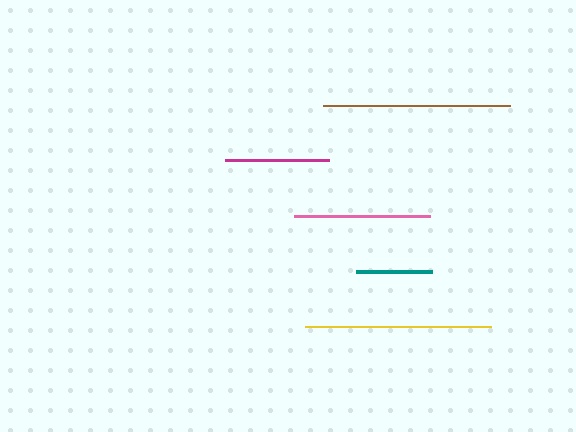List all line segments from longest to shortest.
From longest to shortest: brown, yellow, pink, magenta, teal.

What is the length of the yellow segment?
The yellow segment is approximately 187 pixels long.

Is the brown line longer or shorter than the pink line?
The brown line is longer than the pink line.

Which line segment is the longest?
The brown line is the longest at approximately 188 pixels.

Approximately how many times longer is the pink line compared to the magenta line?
The pink line is approximately 1.3 times the length of the magenta line.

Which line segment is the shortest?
The teal line is the shortest at approximately 76 pixels.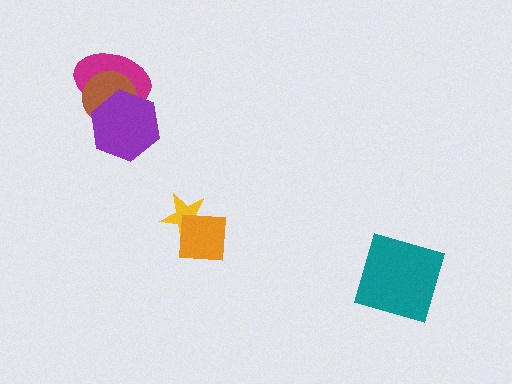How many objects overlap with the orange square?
1 object overlaps with the orange square.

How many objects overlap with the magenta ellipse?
2 objects overlap with the magenta ellipse.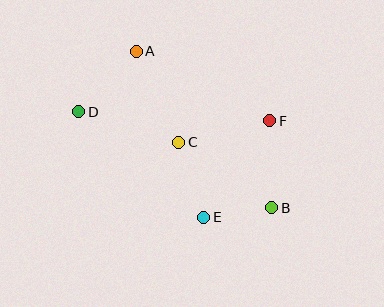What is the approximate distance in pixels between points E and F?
The distance between E and F is approximately 117 pixels.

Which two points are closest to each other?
Points B and E are closest to each other.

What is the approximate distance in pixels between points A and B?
The distance between A and B is approximately 207 pixels.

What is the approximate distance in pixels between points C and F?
The distance between C and F is approximately 93 pixels.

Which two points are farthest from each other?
Points B and D are farthest from each other.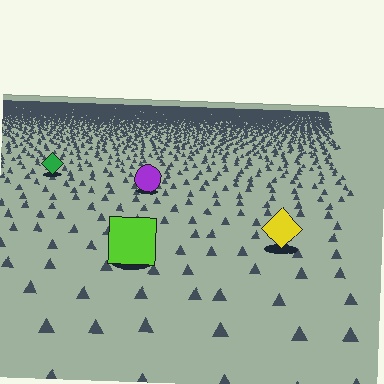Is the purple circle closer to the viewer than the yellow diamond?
No. The yellow diamond is closer — you can tell from the texture gradient: the ground texture is coarser near it.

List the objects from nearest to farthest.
From nearest to farthest: the lime square, the yellow diamond, the purple circle, the green diamond.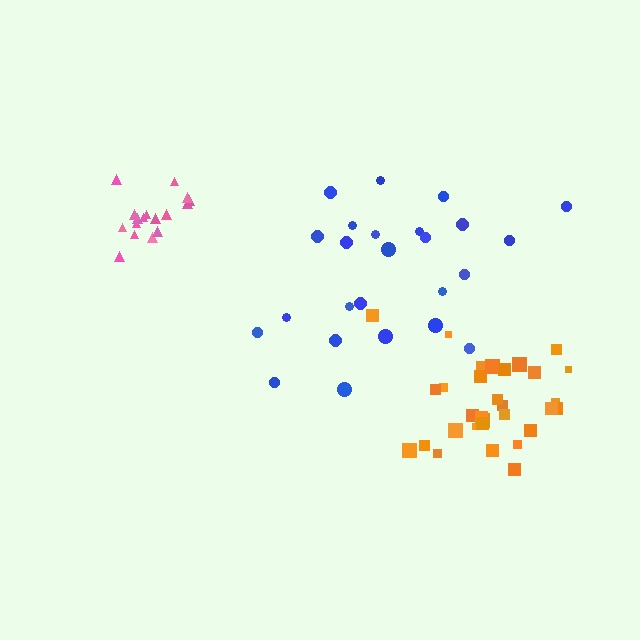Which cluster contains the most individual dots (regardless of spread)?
Orange (33).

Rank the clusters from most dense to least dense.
pink, orange, blue.